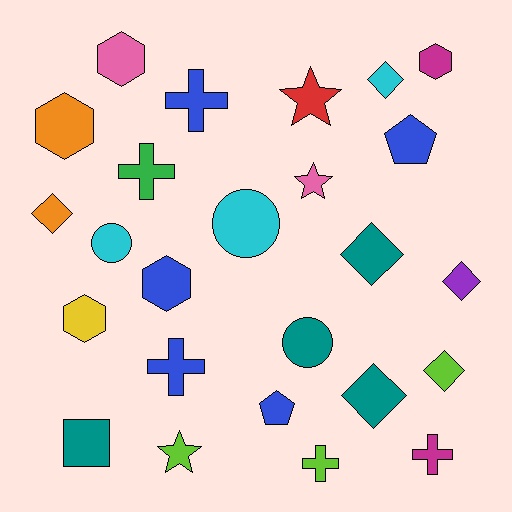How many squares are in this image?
There is 1 square.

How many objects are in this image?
There are 25 objects.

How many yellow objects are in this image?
There is 1 yellow object.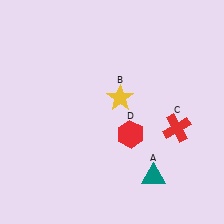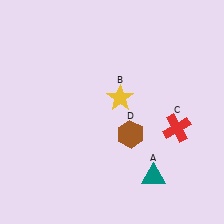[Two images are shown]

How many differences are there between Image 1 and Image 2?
There is 1 difference between the two images.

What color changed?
The hexagon (D) changed from red in Image 1 to brown in Image 2.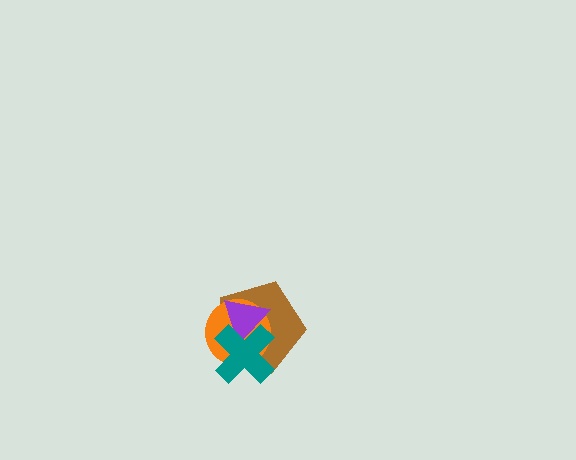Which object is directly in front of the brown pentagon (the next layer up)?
The orange circle is directly in front of the brown pentagon.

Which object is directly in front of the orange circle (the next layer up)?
The purple triangle is directly in front of the orange circle.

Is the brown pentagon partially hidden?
Yes, it is partially covered by another shape.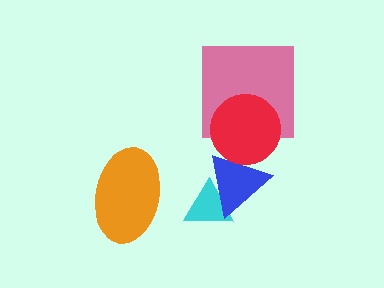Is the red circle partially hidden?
No, no other shape covers it.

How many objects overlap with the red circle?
2 objects overlap with the red circle.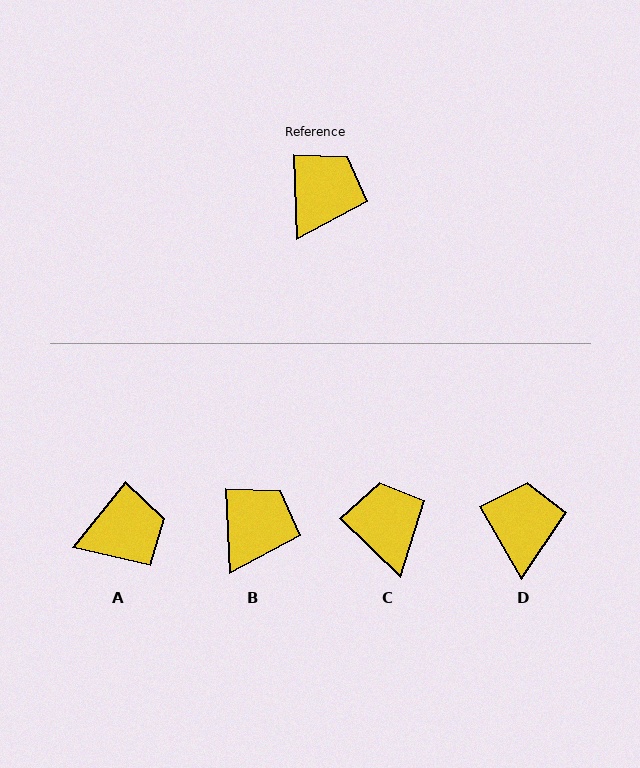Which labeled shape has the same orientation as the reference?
B.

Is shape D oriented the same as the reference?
No, it is off by about 28 degrees.